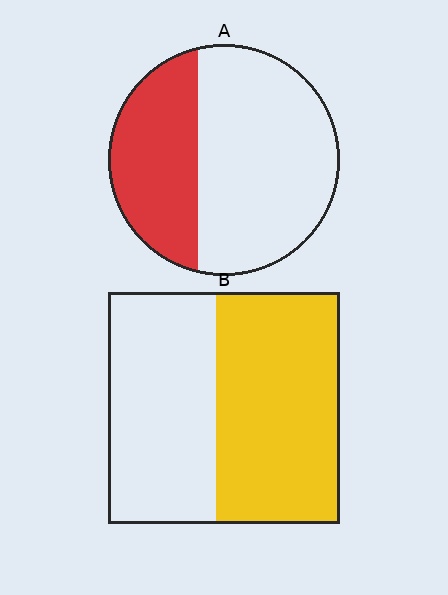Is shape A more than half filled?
No.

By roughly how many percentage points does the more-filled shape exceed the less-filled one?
By roughly 20 percentage points (B over A).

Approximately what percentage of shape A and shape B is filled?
A is approximately 35% and B is approximately 55%.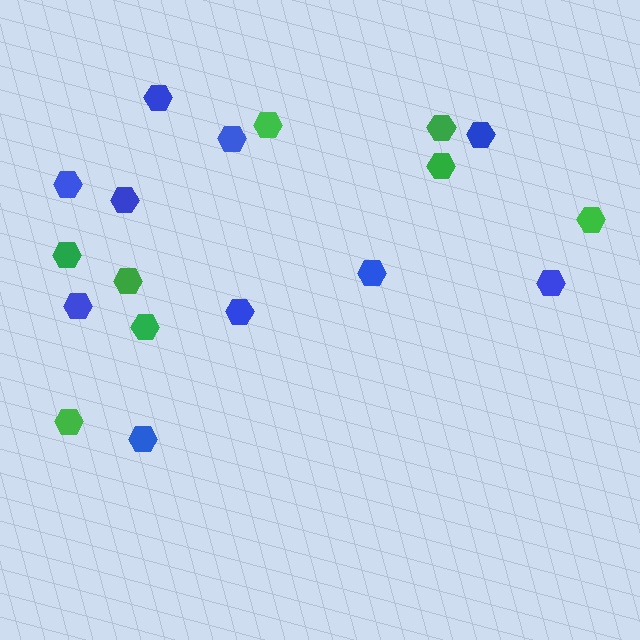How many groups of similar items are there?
There are 2 groups: one group of green hexagons (8) and one group of blue hexagons (10).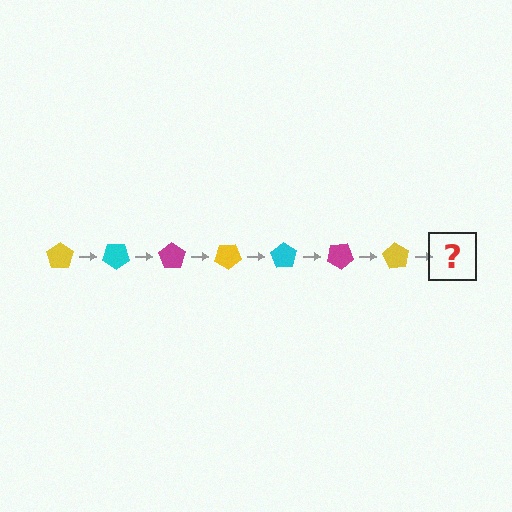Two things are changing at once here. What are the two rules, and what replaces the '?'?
The two rules are that it rotates 35 degrees each step and the color cycles through yellow, cyan, and magenta. The '?' should be a cyan pentagon, rotated 245 degrees from the start.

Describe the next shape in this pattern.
It should be a cyan pentagon, rotated 245 degrees from the start.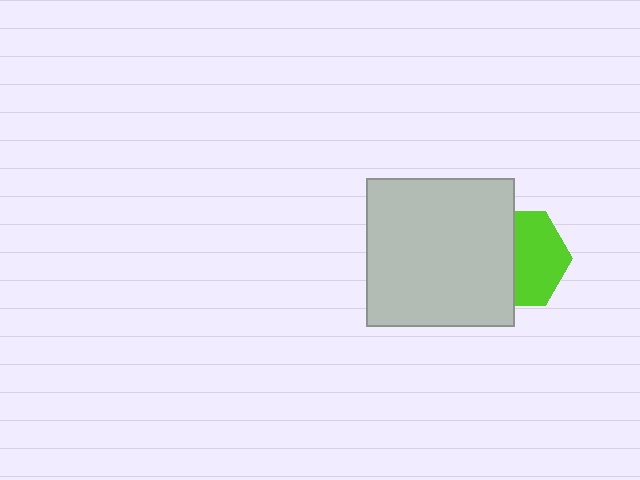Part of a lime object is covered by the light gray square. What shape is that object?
It is a hexagon.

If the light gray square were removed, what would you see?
You would see the complete lime hexagon.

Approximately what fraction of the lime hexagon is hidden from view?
Roughly 47% of the lime hexagon is hidden behind the light gray square.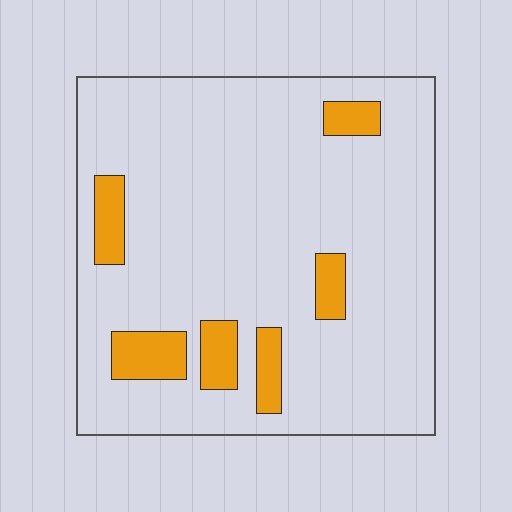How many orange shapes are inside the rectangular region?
6.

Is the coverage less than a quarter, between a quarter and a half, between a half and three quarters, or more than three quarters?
Less than a quarter.